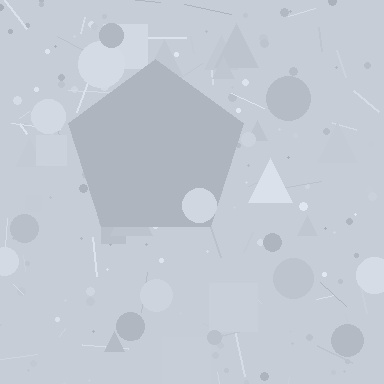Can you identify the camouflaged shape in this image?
The camouflaged shape is a pentagon.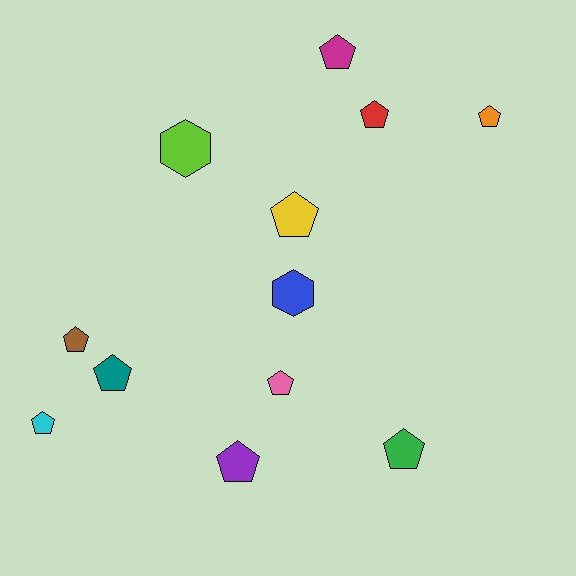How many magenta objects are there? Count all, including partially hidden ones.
There is 1 magenta object.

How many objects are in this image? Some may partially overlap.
There are 12 objects.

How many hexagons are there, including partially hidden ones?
There are 2 hexagons.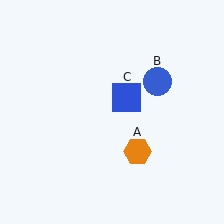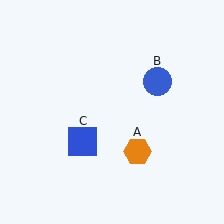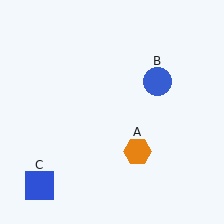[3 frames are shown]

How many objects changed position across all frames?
1 object changed position: blue square (object C).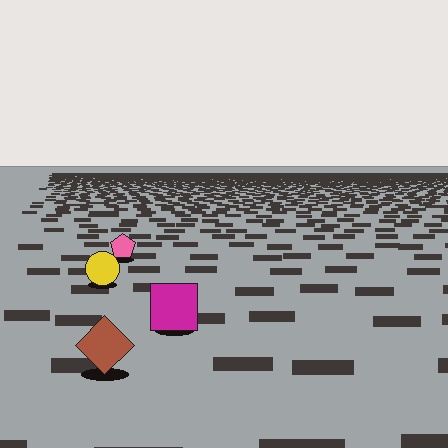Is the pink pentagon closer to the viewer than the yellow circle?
No. The yellow circle is closer — you can tell from the texture gradient: the ground texture is coarser near it.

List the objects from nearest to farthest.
From nearest to farthest: the brown diamond, the magenta square, the yellow circle, the pink pentagon.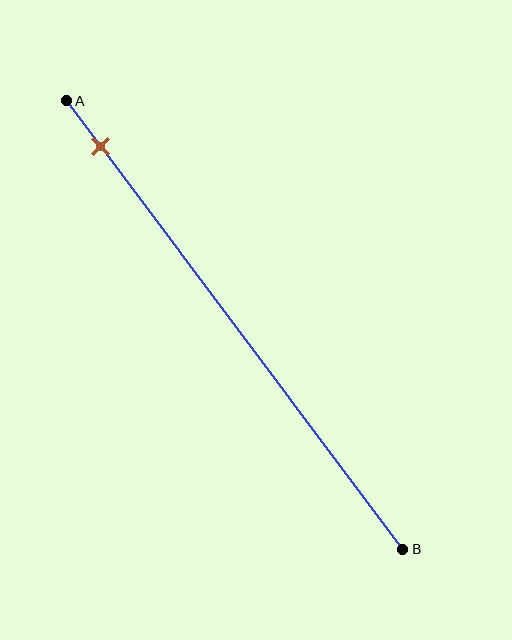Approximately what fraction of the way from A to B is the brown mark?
The brown mark is approximately 10% of the way from A to B.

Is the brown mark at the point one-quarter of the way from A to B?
No, the mark is at about 10% from A, not at the 25% one-quarter point.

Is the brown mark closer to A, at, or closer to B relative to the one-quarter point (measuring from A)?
The brown mark is closer to point A than the one-quarter point of segment AB.